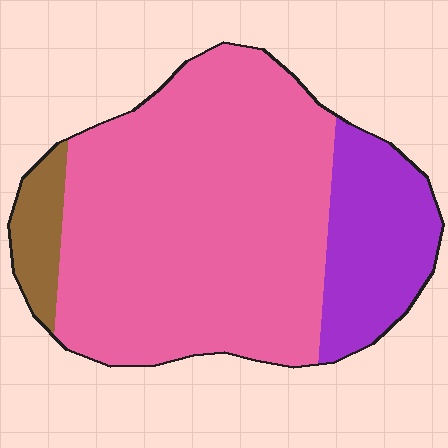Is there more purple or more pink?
Pink.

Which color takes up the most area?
Pink, at roughly 75%.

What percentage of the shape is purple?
Purple covers 20% of the shape.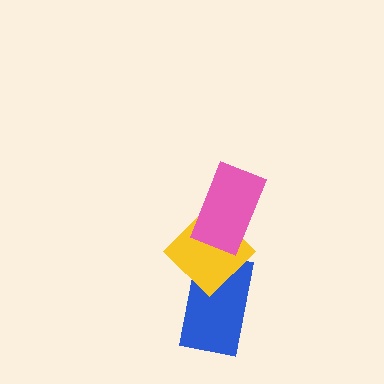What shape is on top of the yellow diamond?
The pink rectangle is on top of the yellow diamond.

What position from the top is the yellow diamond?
The yellow diamond is 2nd from the top.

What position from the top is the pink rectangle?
The pink rectangle is 1st from the top.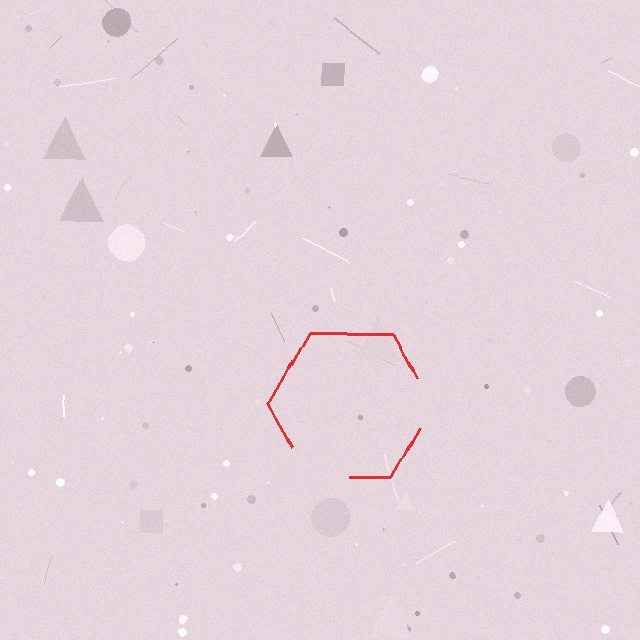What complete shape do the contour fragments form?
The contour fragments form a hexagon.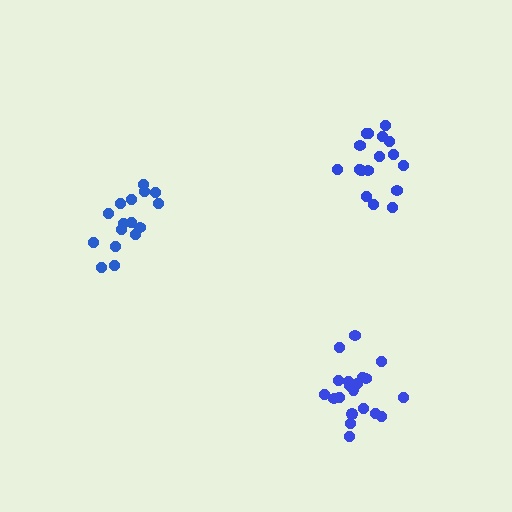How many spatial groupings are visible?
There are 3 spatial groupings.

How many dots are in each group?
Group 1: 20 dots, Group 2: 17 dots, Group 3: 16 dots (53 total).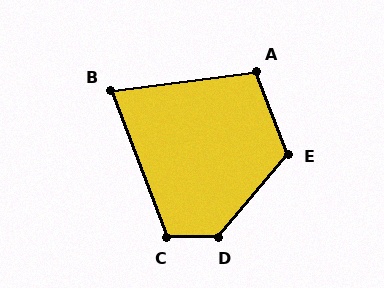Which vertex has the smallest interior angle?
B, at approximately 77 degrees.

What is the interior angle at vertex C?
Approximately 110 degrees (obtuse).